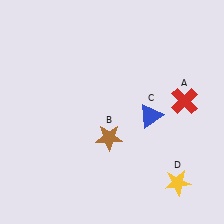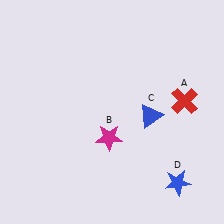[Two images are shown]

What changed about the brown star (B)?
In Image 1, B is brown. In Image 2, it changed to magenta.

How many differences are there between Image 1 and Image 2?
There are 2 differences between the two images.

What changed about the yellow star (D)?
In Image 1, D is yellow. In Image 2, it changed to blue.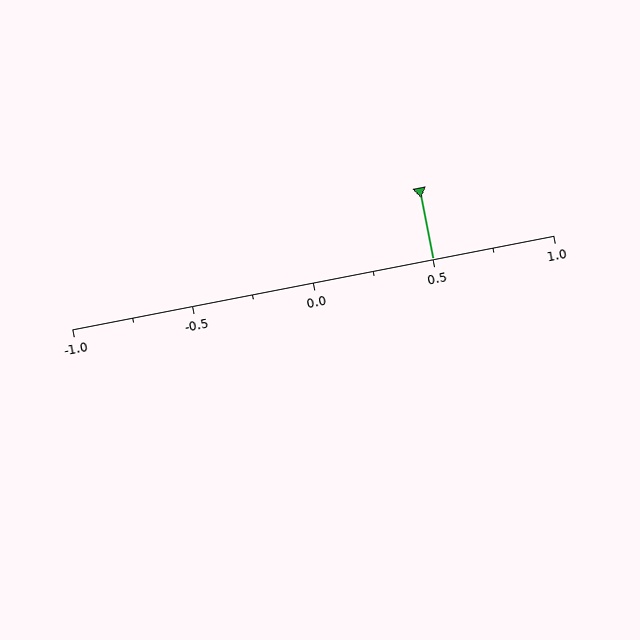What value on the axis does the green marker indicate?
The marker indicates approximately 0.5.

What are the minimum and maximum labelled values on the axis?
The axis runs from -1.0 to 1.0.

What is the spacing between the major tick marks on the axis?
The major ticks are spaced 0.5 apart.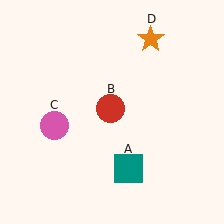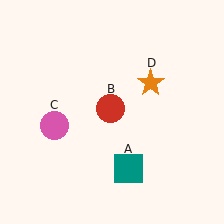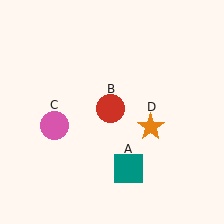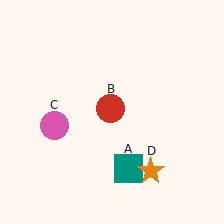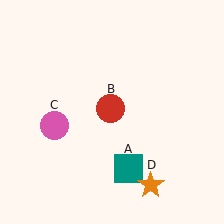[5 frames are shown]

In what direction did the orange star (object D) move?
The orange star (object D) moved down.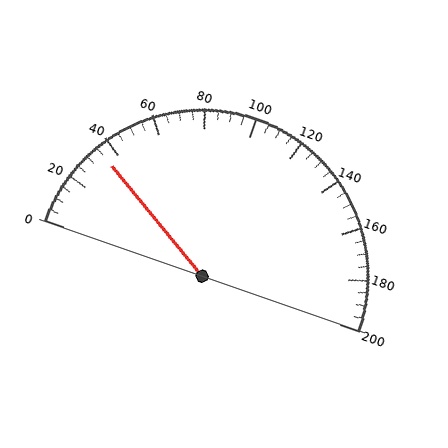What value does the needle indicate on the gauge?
The needle indicates approximately 35.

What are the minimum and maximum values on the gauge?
The gauge ranges from 0 to 200.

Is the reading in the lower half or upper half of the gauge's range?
The reading is in the lower half of the range (0 to 200).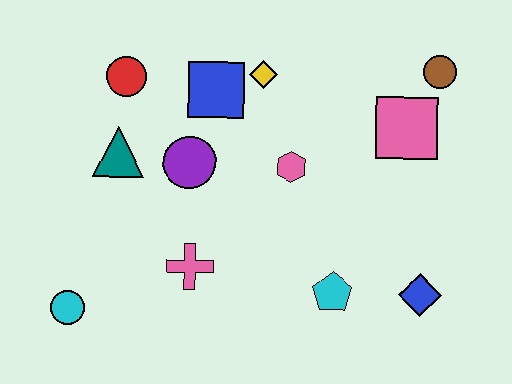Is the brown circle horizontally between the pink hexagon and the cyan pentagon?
No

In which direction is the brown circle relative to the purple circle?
The brown circle is to the right of the purple circle.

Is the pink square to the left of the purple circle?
No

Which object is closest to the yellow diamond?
The blue square is closest to the yellow diamond.